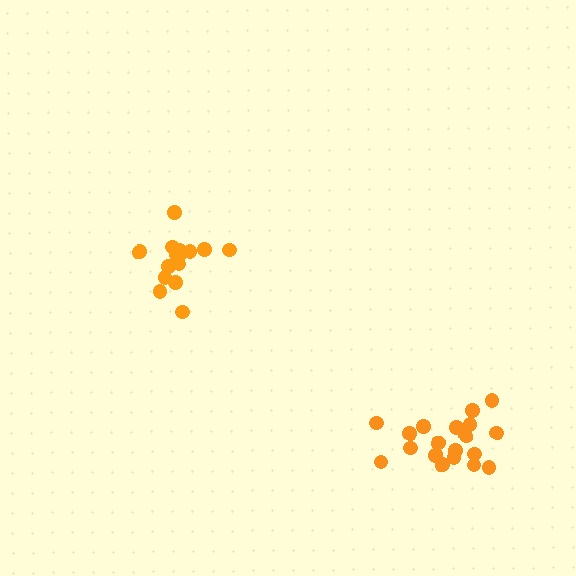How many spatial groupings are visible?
There are 2 spatial groupings.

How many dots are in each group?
Group 1: 15 dots, Group 2: 19 dots (34 total).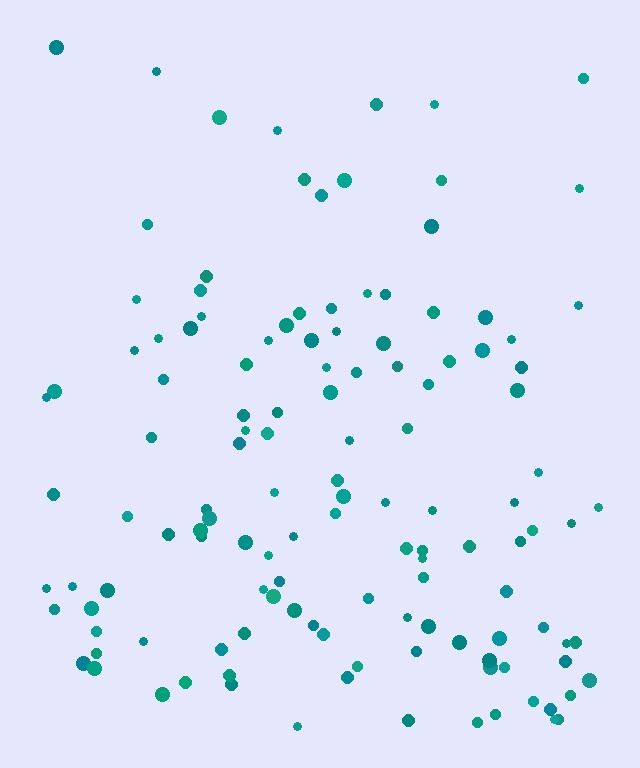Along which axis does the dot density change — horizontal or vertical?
Vertical.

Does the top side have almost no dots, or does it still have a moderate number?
Still a moderate number, just noticeably fewer than the bottom.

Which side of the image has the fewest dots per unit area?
The top.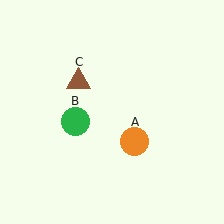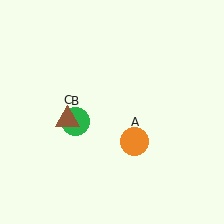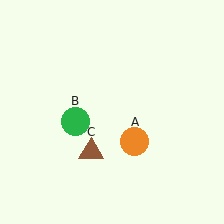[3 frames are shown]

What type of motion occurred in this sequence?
The brown triangle (object C) rotated counterclockwise around the center of the scene.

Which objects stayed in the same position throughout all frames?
Orange circle (object A) and green circle (object B) remained stationary.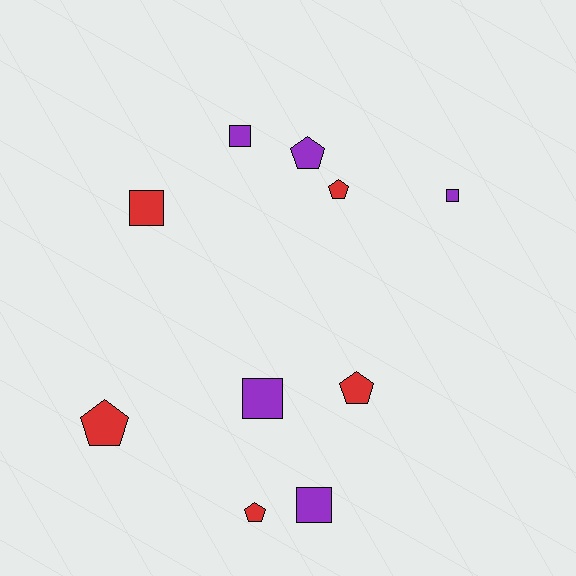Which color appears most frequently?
Purple, with 5 objects.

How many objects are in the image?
There are 10 objects.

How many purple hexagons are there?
There are no purple hexagons.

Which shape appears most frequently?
Pentagon, with 5 objects.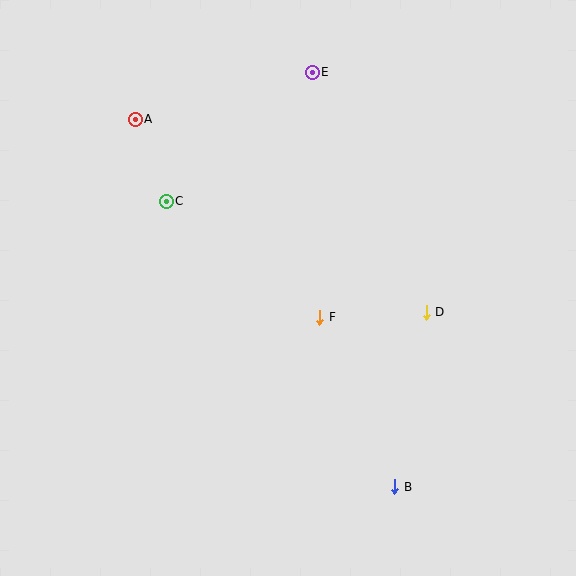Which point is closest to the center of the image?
Point F at (320, 317) is closest to the center.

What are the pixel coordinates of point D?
Point D is at (426, 312).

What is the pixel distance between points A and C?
The distance between A and C is 87 pixels.